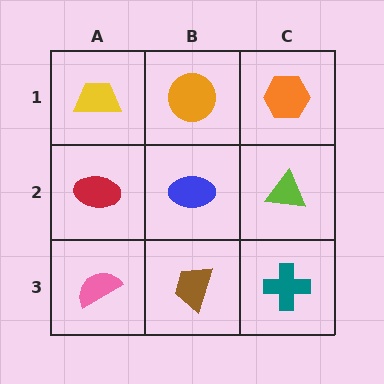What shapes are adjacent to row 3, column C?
A lime triangle (row 2, column C), a brown trapezoid (row 3, column B).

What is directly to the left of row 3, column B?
A pink semicircle.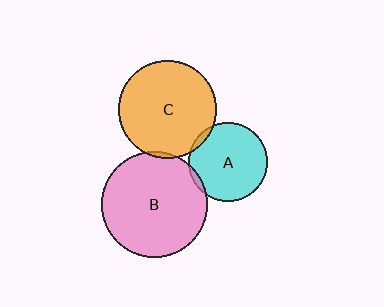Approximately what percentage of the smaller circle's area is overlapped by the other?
Approximately 5%.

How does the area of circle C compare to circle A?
Approximately 1.5 times.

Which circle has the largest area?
Circle B (pink).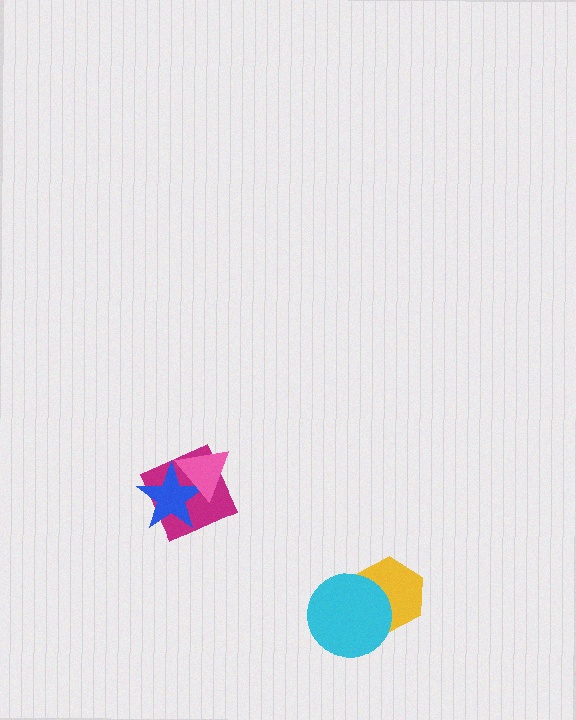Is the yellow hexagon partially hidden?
Yes, it is partially covered by another shape.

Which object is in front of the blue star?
The pink triangle is in front of the blue star.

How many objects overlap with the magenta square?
2 objects overlap with the magenta square.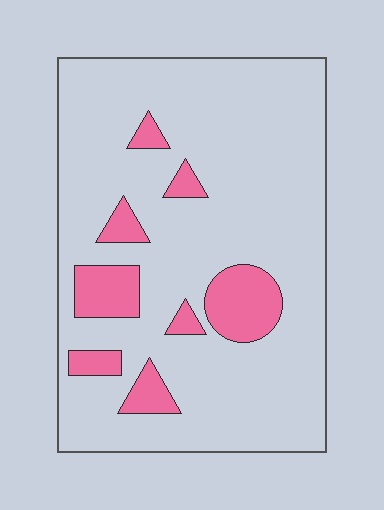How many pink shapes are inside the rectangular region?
8.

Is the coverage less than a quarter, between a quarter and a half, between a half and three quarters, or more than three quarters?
Less than a quarter.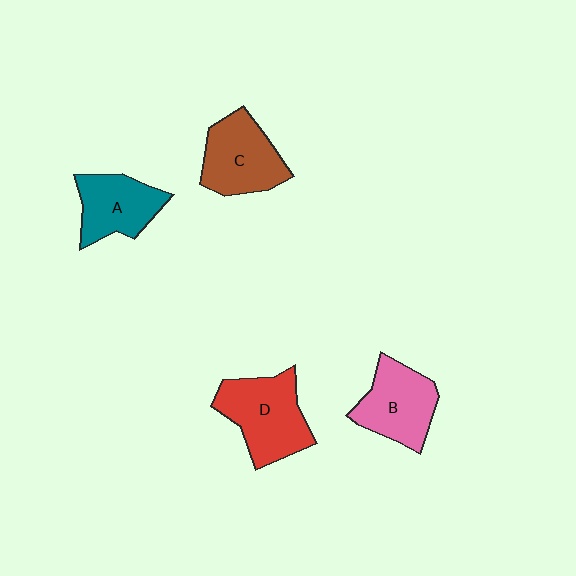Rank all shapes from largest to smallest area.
From largest to smallest: D (red), C (brown), B (pink), A (teal).